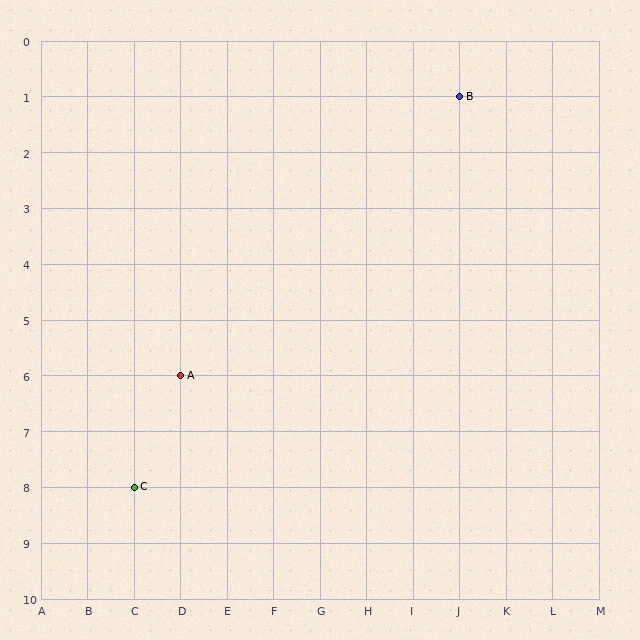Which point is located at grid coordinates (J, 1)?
Point B is at (J, 1).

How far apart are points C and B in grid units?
Points C and B are 7 columns and 7 rows apart (about 9.9 grid units diagonally).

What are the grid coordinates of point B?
Point B is at grid coordinates (J, 1).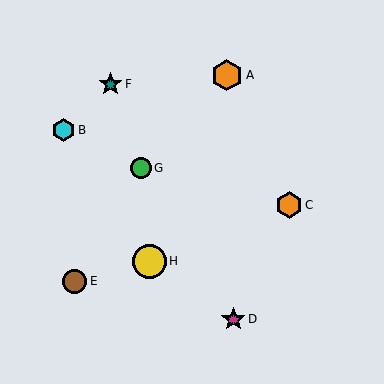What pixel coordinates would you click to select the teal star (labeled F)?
Click at (111, 84) to select the teal star F.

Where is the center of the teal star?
The center of the teal star is at (111, 84).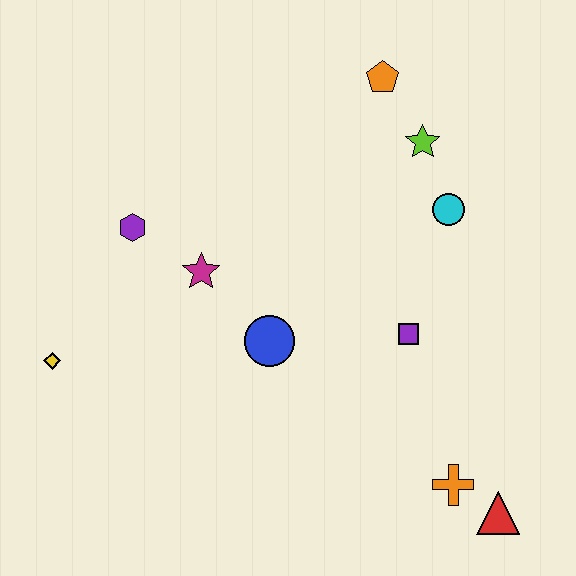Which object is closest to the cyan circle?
The lime star is closest to the cyan circle.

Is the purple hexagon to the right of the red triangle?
No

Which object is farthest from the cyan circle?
The yellow diamond is farthest from the cyan circle.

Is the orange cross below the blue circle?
Yes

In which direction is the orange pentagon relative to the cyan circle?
The orange pentagon is above the cyan circle.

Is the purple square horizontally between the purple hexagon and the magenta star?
No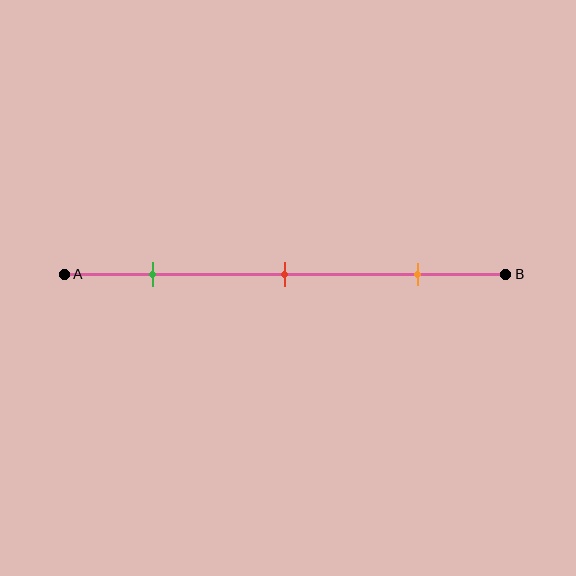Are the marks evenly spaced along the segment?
Yes, the marks are approximately evenly spaced.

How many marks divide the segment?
There are 3 marks dividing the segment.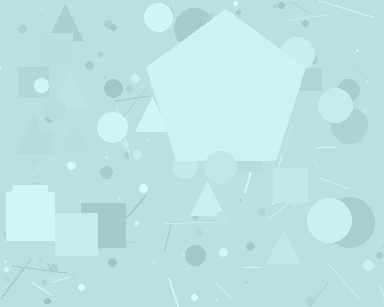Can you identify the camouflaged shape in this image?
The camouflaged shape is a pentagon.